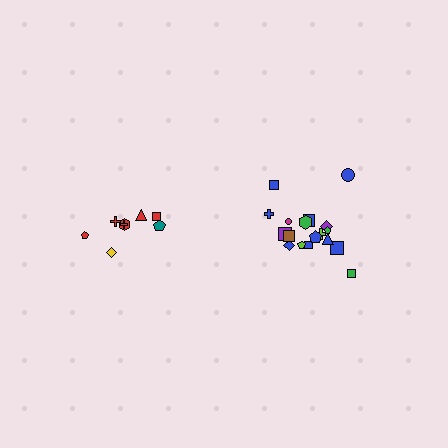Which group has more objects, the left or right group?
The right group.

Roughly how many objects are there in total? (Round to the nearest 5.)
Roughly 25 objects in total.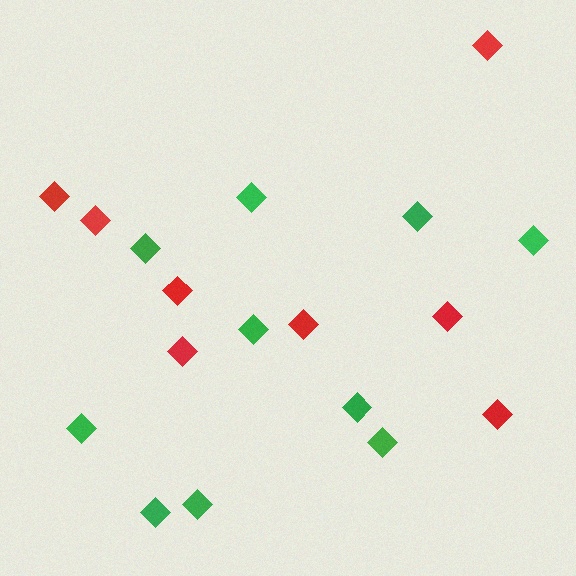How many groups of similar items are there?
There are 2 groups: one group of red diamonds (8) and one group of green diamonds (10).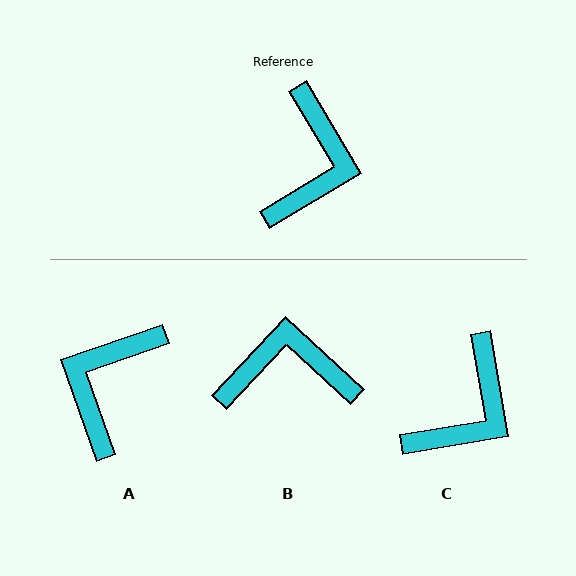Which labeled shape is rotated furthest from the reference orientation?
A, about 168 degrees away.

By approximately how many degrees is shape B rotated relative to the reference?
Approximately 106 degrees counter-clockwise.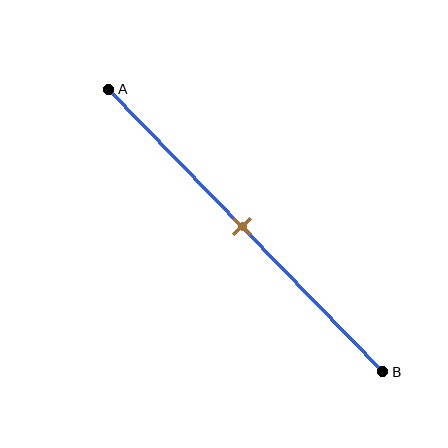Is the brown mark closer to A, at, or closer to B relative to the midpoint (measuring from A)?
The brown mark is approximately at the midpoint of segment AB.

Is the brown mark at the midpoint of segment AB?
Yes, the mark is approximately at the midpoint.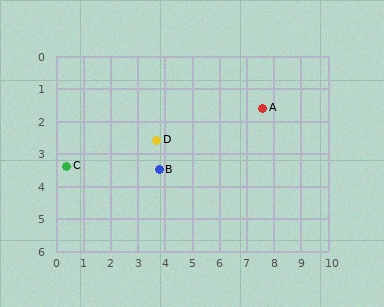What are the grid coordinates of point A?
Point A is at approximately (7.6, 1.6).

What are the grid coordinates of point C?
Point C is at approximately (0.4, 3.4).